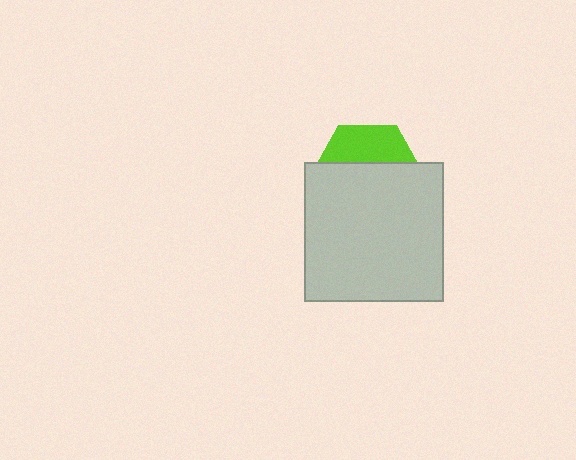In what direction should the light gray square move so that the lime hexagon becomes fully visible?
The light gray square should move down. That is the shortest direction to clear the overlap and leave the lime hexagon fully visible.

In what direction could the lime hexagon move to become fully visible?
The lime hexagon could move up. That would shift it out from behind the light gray square entirely.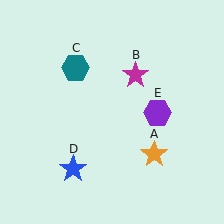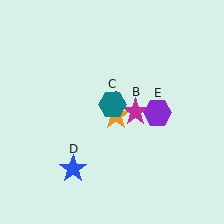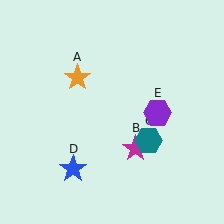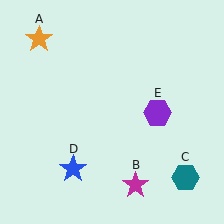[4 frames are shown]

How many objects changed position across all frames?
3 objects changed position: orange star (object A), magenta star (object B), teal hexagon (object C).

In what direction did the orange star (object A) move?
The orange star (object A) moved up and to the left.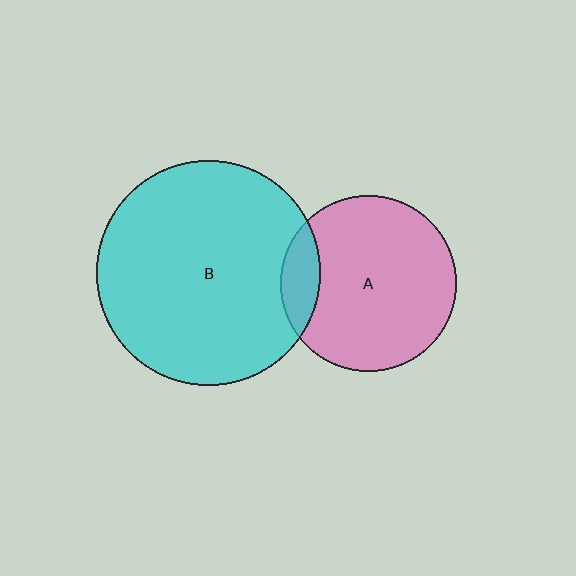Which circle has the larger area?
Circle B (cyan).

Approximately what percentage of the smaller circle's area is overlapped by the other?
Approximately 15%.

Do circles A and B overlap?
Yes.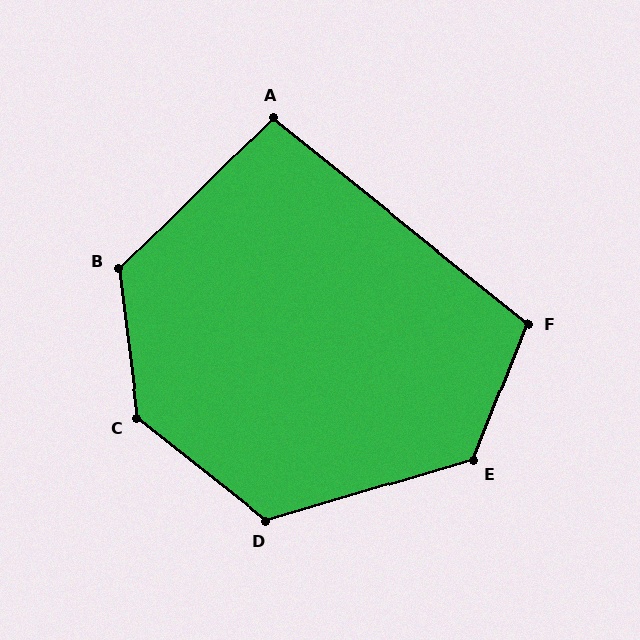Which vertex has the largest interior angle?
C, at approximately 135 degrees.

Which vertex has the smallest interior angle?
A, at approximately 97 degrees.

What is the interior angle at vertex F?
Approximately 107 degrees (obtuse).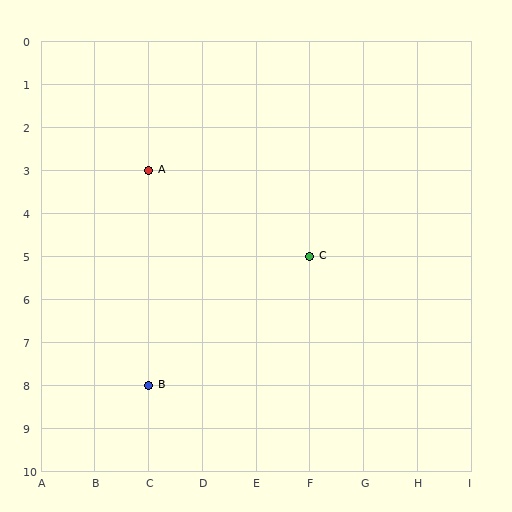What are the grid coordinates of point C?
Point C is at grid coordinates (F, 5).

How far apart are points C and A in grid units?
Points C and A are 3 columns and 2 rows apart (about 3.6 grid units diagonally).